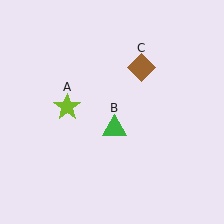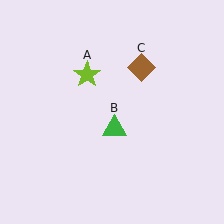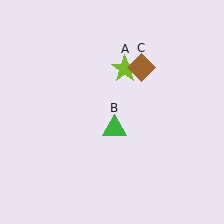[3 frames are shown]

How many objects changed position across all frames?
1 object changed position: lime star (object A).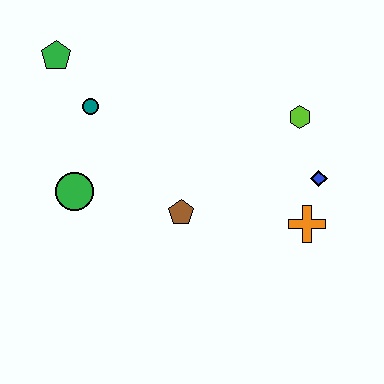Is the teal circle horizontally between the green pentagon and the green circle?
No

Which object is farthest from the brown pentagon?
The green pentagon is farthest from the brown pentagon.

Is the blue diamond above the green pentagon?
No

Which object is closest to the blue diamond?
The orange cross is closest to the blue diamond.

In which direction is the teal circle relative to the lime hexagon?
The teal circle is to the left of the lime hexagon.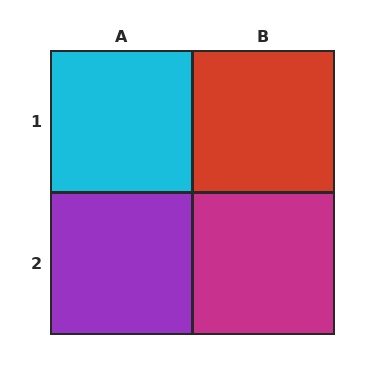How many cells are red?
1 cell is red.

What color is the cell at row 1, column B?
Red.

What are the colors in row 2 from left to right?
Purple, magenta.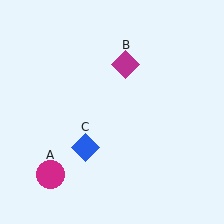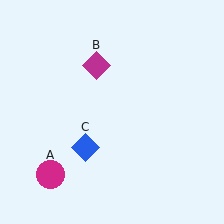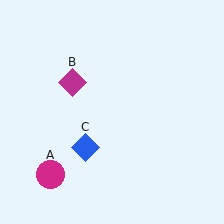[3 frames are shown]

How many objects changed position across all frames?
1 object changed position: magenta diamond (object B).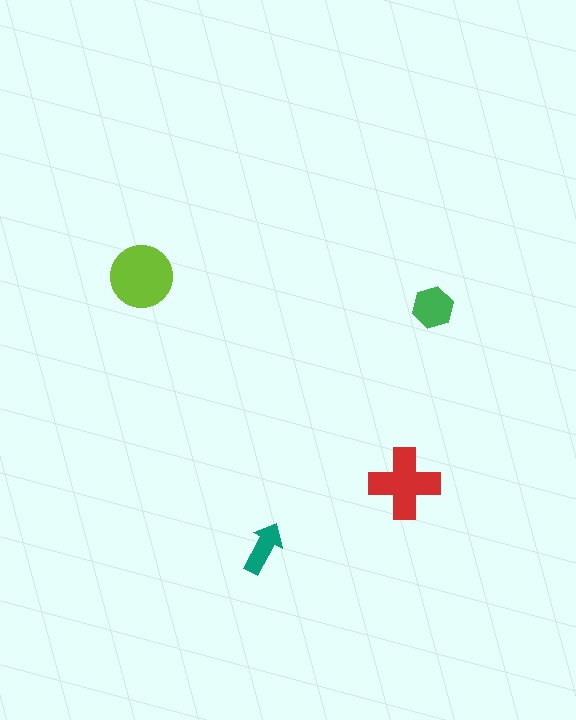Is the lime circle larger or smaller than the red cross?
Larger.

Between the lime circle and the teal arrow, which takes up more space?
The lime circle.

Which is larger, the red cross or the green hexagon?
The red cross.